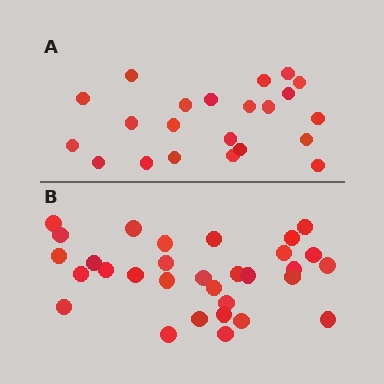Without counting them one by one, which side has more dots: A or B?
Region B (the bottom region) has more dots.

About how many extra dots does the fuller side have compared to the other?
Region B has roughly 8 or so more dots than region A.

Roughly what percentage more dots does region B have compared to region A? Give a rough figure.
About 40% more.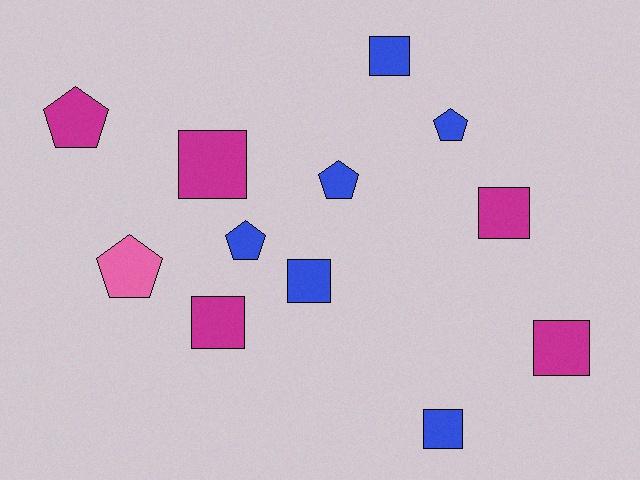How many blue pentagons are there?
There are 3 blue pentagons.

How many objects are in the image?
There are 12 objects.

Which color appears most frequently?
Blue, with 6 objects.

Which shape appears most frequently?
Square, with 7 objects.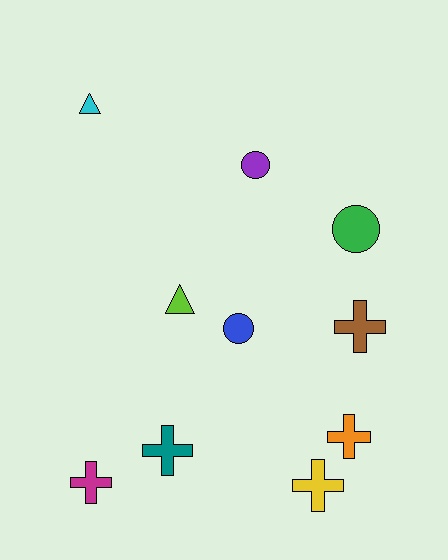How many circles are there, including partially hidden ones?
There are 3 circles.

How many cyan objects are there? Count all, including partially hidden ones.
There is 1 cyan object.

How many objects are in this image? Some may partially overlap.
There are 10 objects.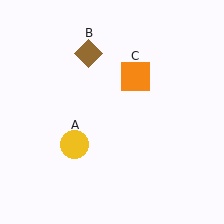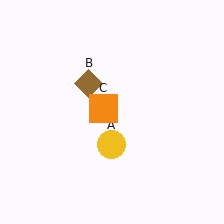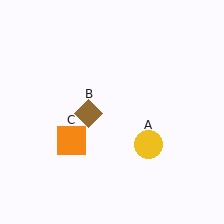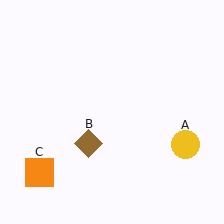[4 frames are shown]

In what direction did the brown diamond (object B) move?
The brown diamond (object B) moved down.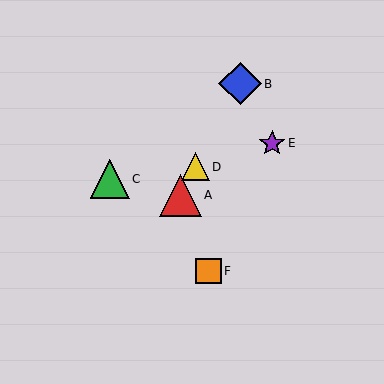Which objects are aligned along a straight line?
Objects A, B, D are aligned along a straight line.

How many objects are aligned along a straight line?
3 objects (A, B, D) are aligned along a straight line.